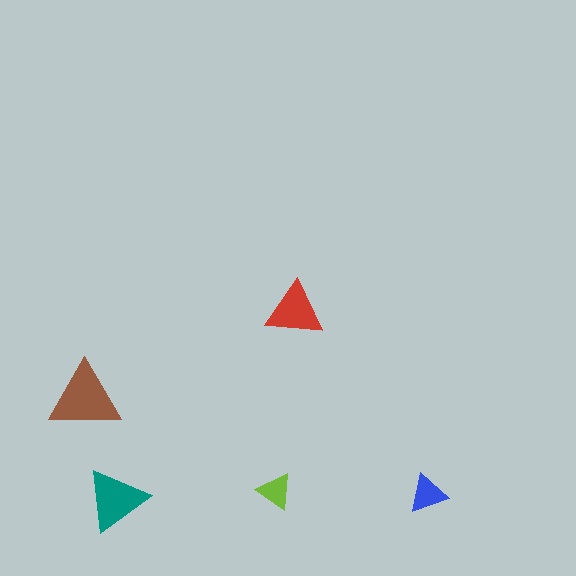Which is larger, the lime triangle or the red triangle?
The red one.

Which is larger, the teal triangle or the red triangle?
The teal one.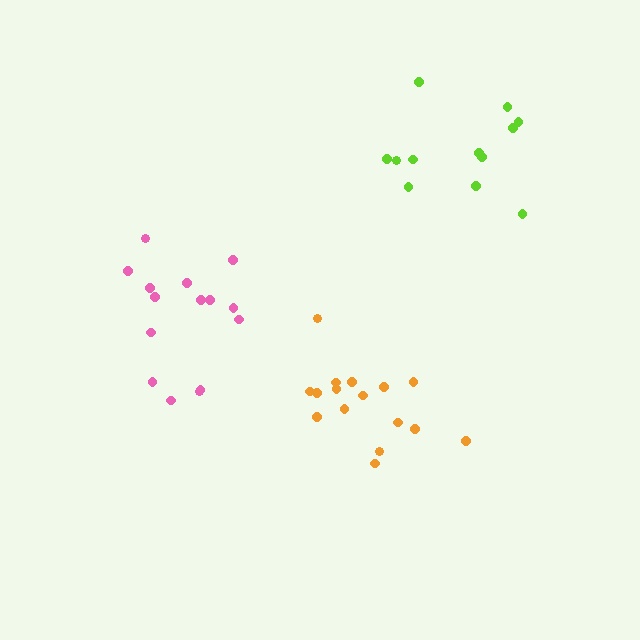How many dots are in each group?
Group 1: 16 dots, Group 2: 12 dots, Group 3: 15 dots (43 total).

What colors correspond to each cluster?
The clusters are colored: orange, lime, pink.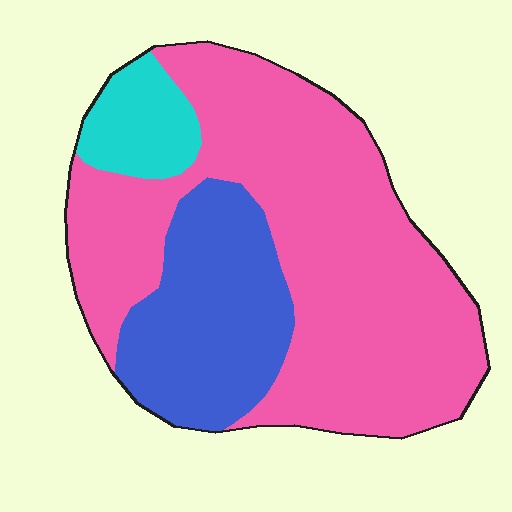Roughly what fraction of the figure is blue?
Blue takes up about one quarter (1/4) of the figure.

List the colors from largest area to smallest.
From largest to smallest: pink, blue, cyan.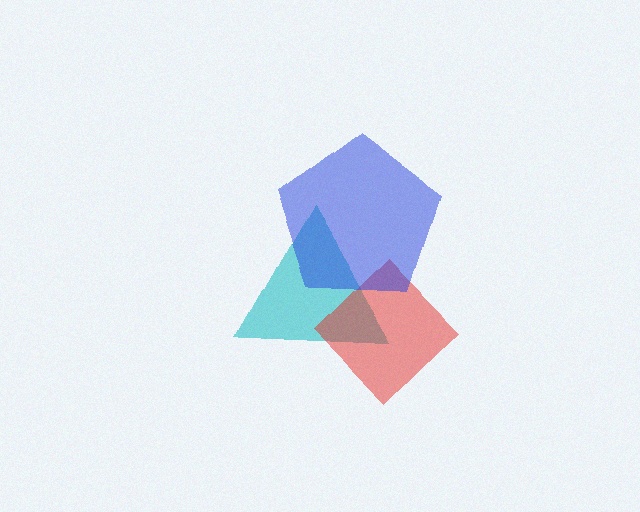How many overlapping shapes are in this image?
There are 3 overlapping shapes in the image.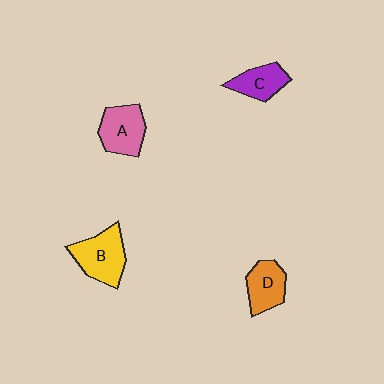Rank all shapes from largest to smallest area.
From largest to smallest: B (yellow), A (pink), D (orange), C (purple).